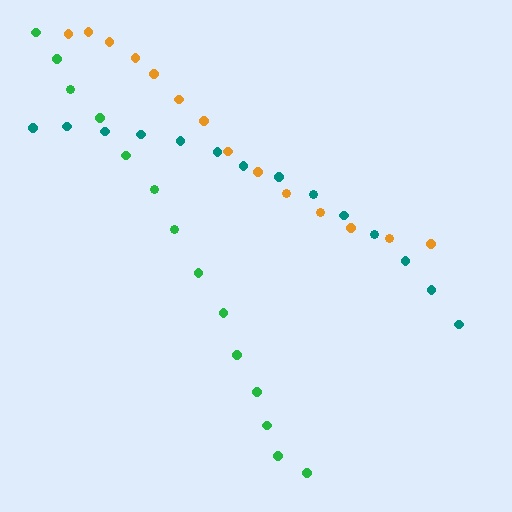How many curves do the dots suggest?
There are 3 distinct paths.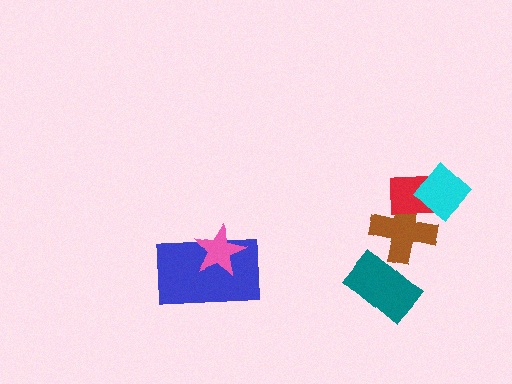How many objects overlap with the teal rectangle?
1 object overlaps with the teal rectangle.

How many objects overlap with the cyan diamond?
2 objects overlap with the cyan diamond.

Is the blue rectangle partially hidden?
Yes, it is partially covered by another shape.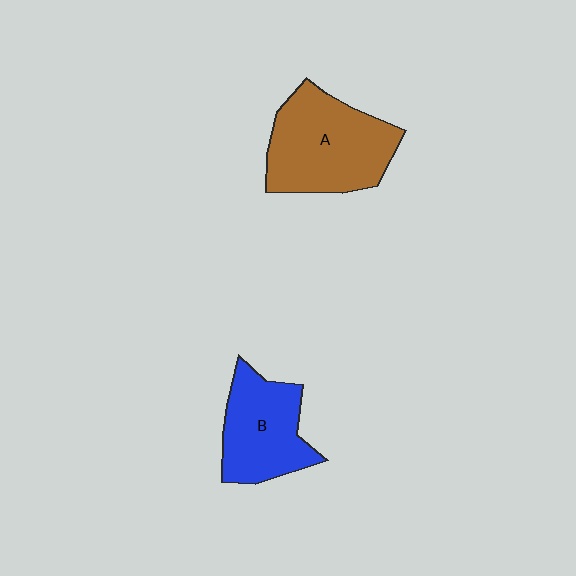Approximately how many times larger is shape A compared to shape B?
Approximately 1.3 times.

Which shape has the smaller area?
Shape B (blue).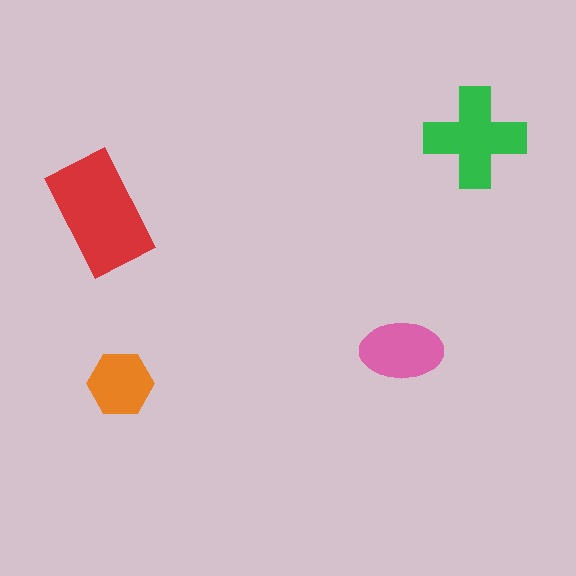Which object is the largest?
The red rectangle.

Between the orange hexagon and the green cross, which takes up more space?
The green cross.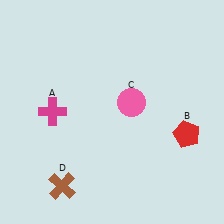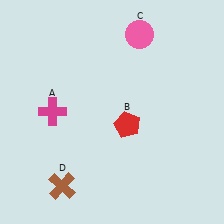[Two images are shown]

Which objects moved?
The objects that moved are: the red pentagon (B), the pink circle (C).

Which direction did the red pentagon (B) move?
The red pentagon (B) moved left.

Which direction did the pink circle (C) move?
The pink circle (C) moved up.